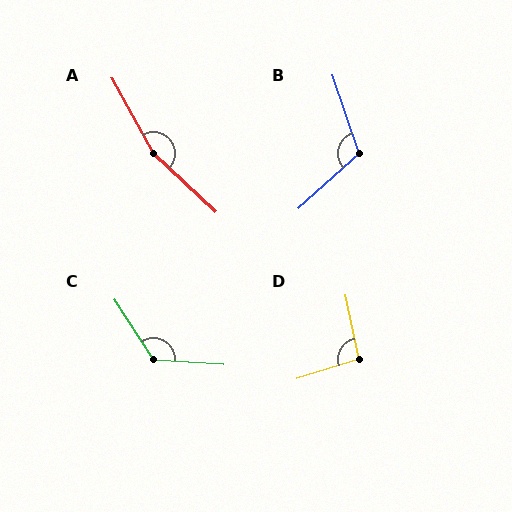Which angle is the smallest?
D, at approximately 95 degrees.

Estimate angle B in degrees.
Approximately 113 degrees.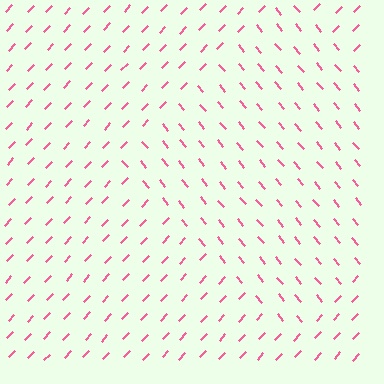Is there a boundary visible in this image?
Yes, there is a texture boundary formed by a change in line orientation.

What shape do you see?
I see a diamond.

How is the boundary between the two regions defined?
The boundary is defined purely by a change in line orientation (approximately 82 degrees difference). All lines are the same color and thickness.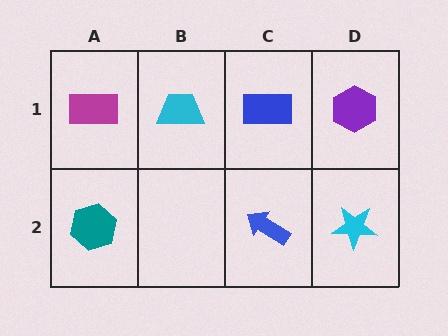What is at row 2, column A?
A teal hexagon.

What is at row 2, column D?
A cyan star.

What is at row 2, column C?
A blue arrow.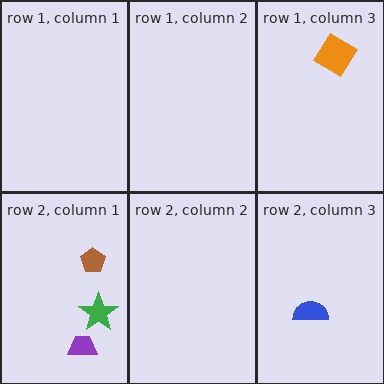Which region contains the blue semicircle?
The row 2, column 3 region.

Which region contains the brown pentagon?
The row 2, column 1 region.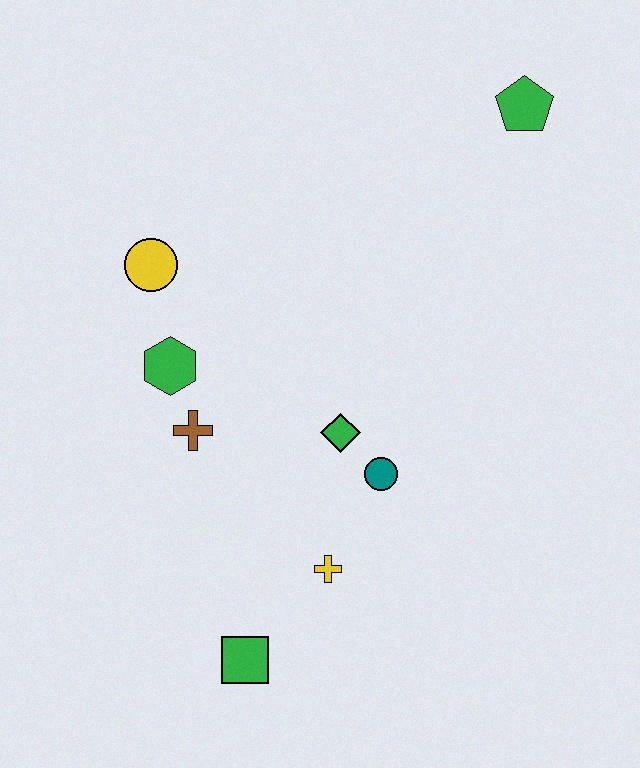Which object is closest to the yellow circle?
The green hexagon is closest to the yellow circle.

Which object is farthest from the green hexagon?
The green pentagon is farthest from the green hexagon.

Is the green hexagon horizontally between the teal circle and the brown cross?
No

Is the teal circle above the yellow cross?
Yes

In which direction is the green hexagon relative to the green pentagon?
The green hexagon is to the left of the green pentagon.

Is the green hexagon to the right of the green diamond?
No